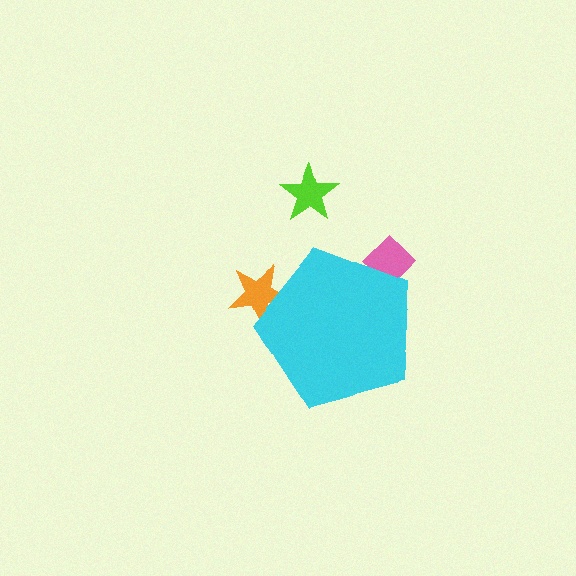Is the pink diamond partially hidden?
Yes, the pink diamond is partially hidden behind the cyan pentagon.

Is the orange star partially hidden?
Yes, the orange star is partially hidden behind the cyan pentagon.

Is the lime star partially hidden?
No, the lime star is fully visible.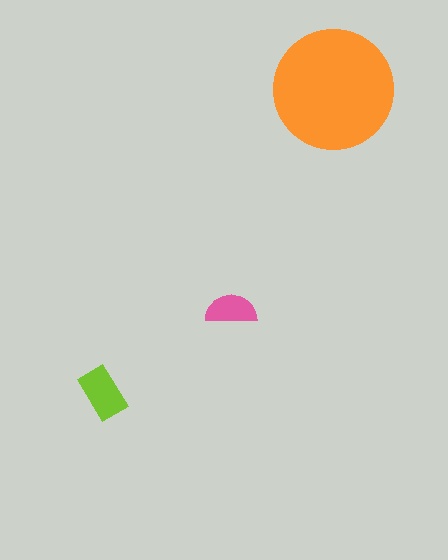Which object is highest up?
The orange circle is topmost.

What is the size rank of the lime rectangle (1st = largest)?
2nd.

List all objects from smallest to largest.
The pink semicircle, the lime rectangle, the orange circle.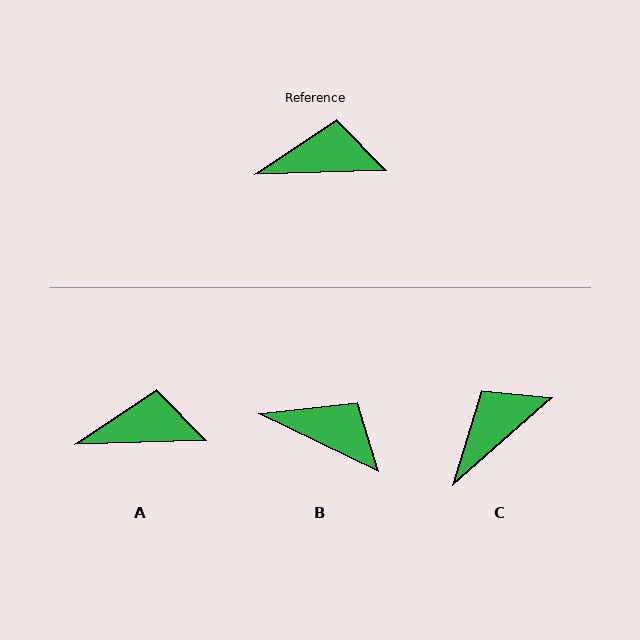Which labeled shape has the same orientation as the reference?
A.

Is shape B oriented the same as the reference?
No, it is off by about 28 degrees.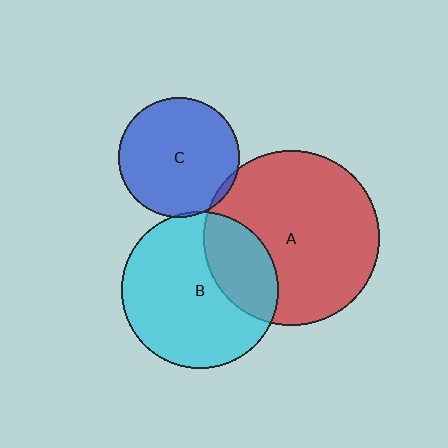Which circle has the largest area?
Circle A (red).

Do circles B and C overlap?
Yes.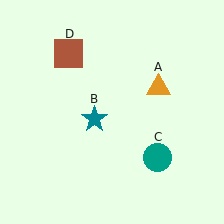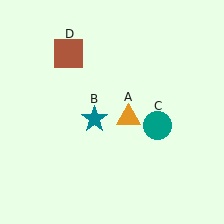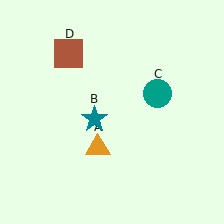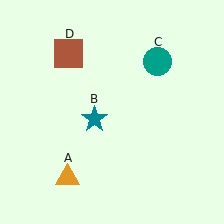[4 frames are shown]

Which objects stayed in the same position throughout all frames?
Teal star (object B) and brown square (object D) remained stationary.